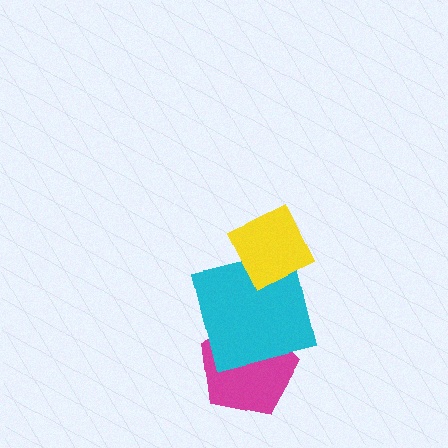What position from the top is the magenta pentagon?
The magenta pentagon is 3rd from the top.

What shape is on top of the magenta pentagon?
The cyan square is on top of the magenta pentagon.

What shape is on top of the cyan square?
The yellow diamond is on top of the cyan square.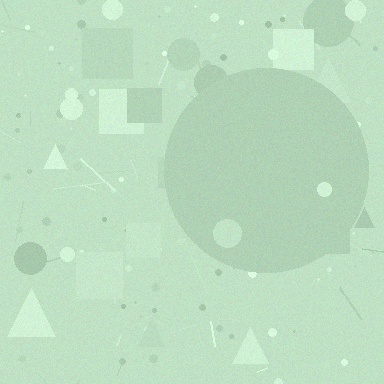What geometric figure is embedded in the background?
A circle is embedded in the background.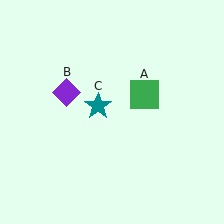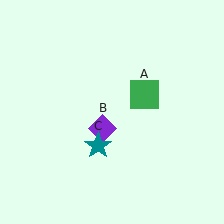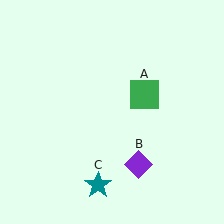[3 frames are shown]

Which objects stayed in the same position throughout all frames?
Green square (object A) remained stationary.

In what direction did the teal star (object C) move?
The teal star (object C) moved down.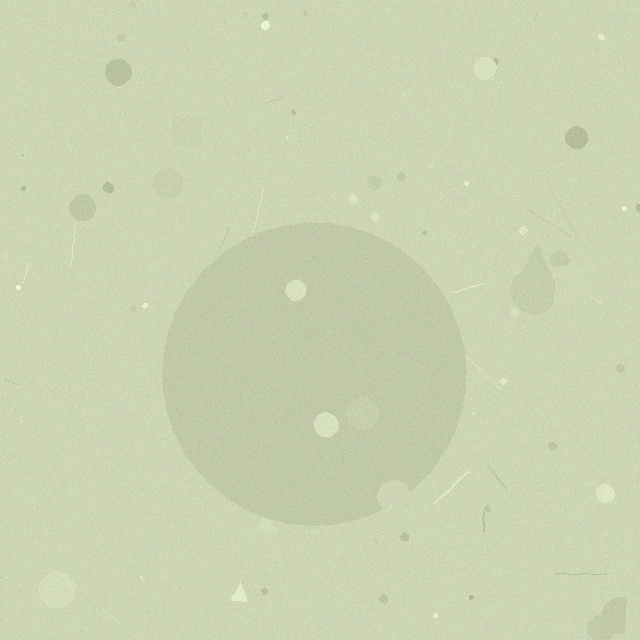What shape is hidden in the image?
A circle is hidden in the image.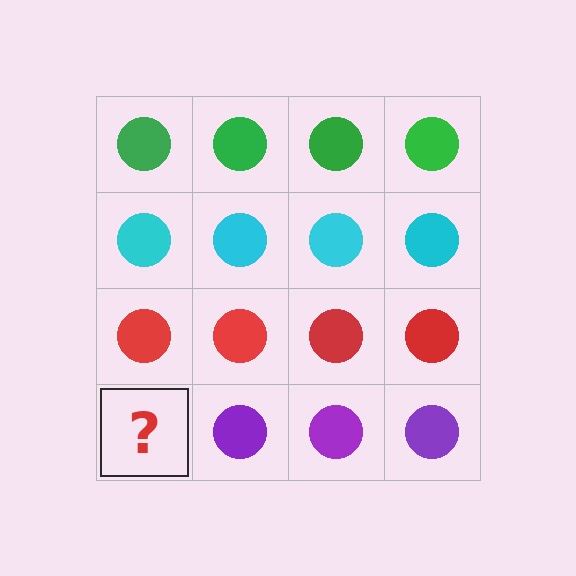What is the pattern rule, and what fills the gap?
The rule is that each row has a consistent color. The gap should be filled with a purple circle.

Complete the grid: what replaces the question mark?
The question mark should be replaced with a purple circle.